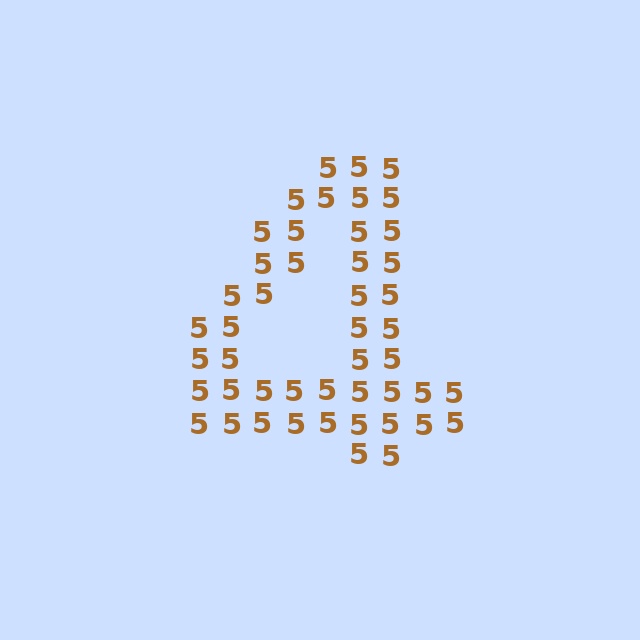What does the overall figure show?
The overall figure shows the digit 4.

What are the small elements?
The small elements are digit 5's.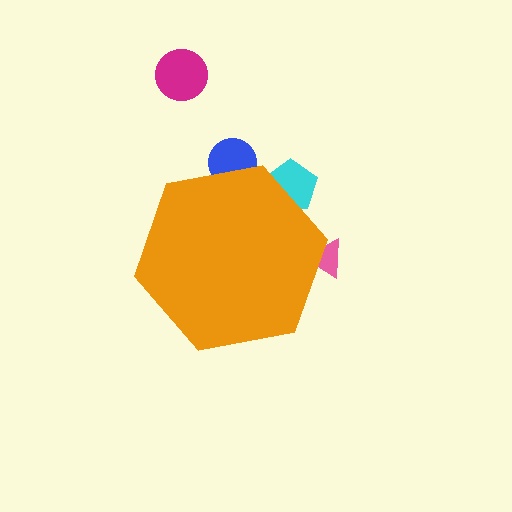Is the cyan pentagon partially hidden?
Yes, the cyan pentagon is partially hidden behind the orange hexagon.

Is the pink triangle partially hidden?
Yes, the pink triangle is partially hidden behind the orange hexagon.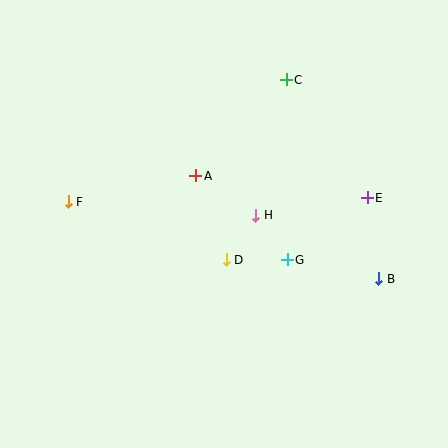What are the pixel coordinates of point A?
Point A is at (196, 176).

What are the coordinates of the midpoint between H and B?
The midpoint between H and B is at (317, 247).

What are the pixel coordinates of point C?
Point C is at (286, 80).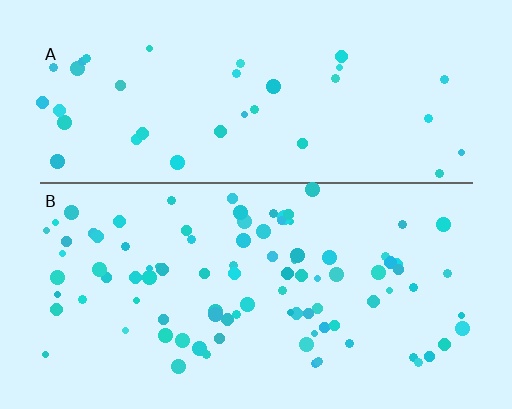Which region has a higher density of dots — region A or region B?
B (the bottom).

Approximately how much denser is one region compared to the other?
Approximately 2.5× — region B over region A.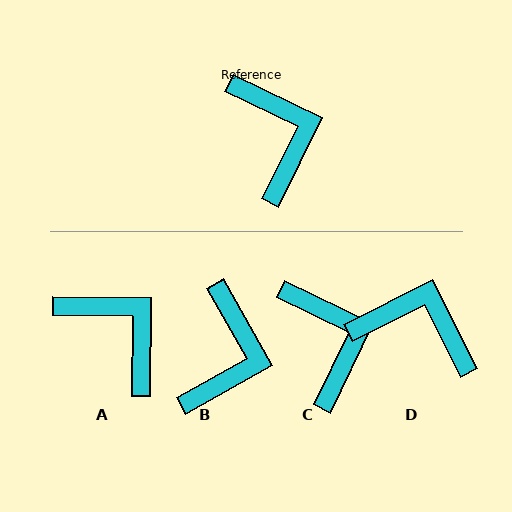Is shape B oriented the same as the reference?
No, it is off by about 34 degrees.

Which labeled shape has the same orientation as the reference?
C.